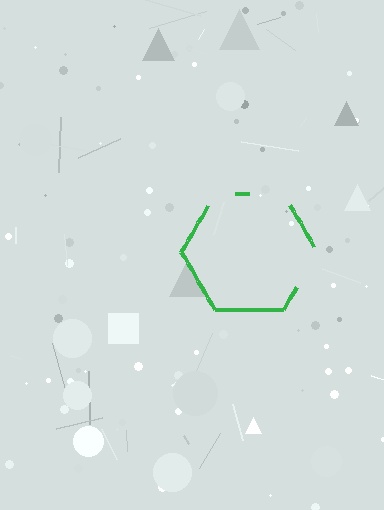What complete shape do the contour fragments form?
The contour fragments form a hexagon.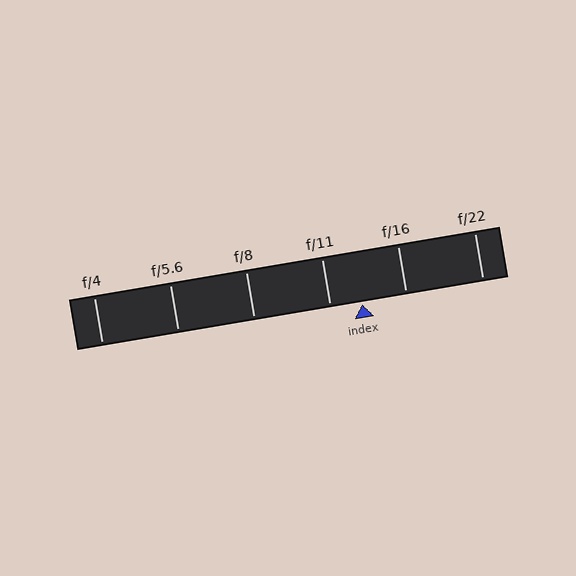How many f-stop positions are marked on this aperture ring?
There are 6 f-stop positions marked.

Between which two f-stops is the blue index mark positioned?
The index mark is between f/11 and f/16.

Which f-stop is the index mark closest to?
The index mark is closest to f/11.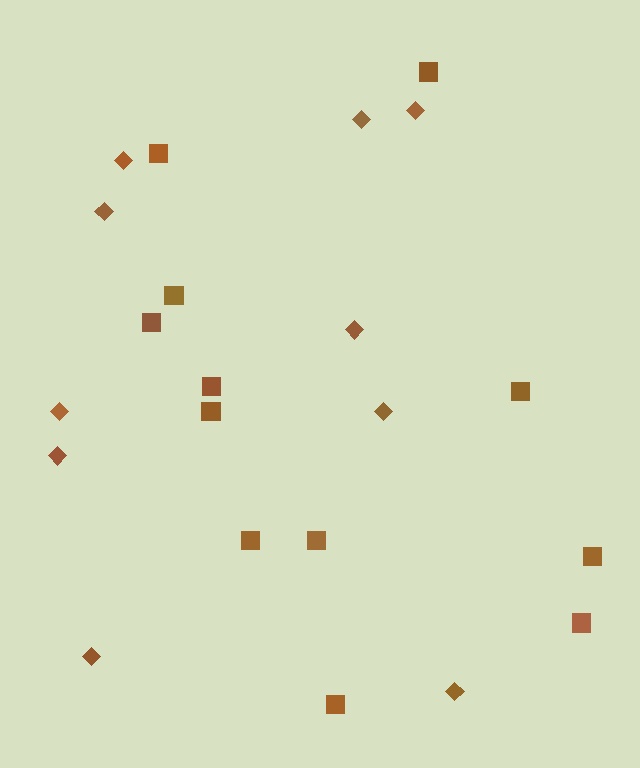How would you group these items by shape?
There are 2 groups: one group of squares (12) and one group of diamonds (10).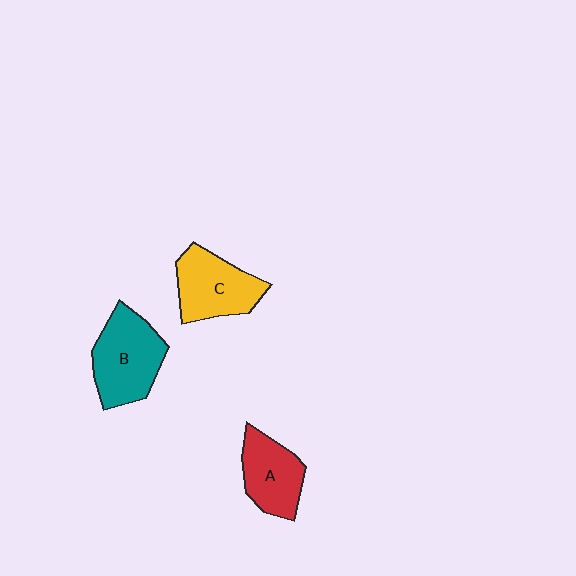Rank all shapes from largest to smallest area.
From largest to smallest: B (teal), C (yellow), A (red).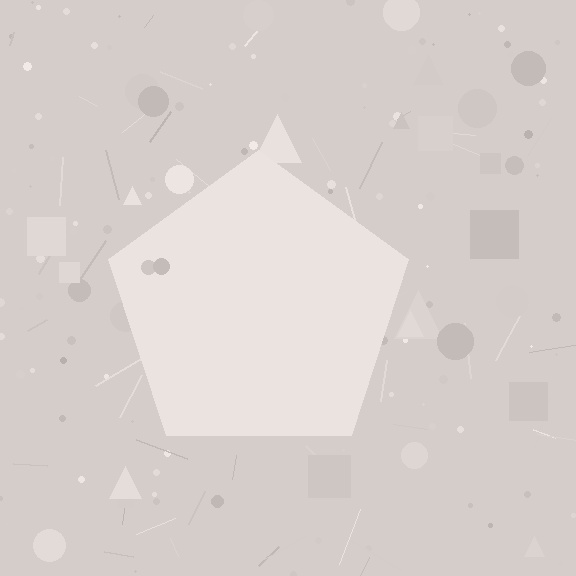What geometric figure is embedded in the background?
A pentagon is embedded in the background.